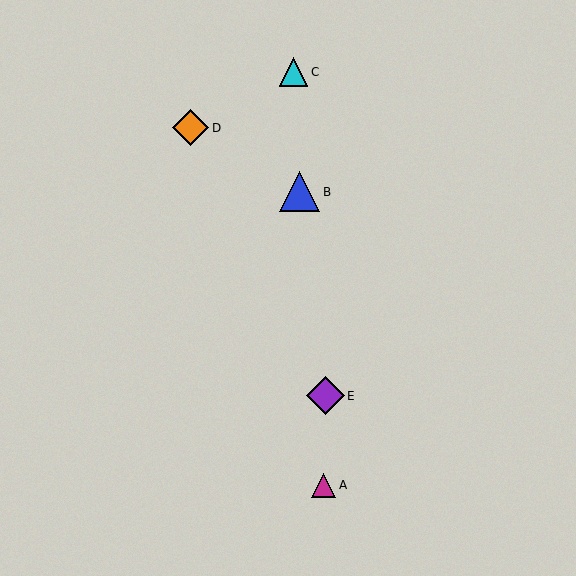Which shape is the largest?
The blue triangle (labeled B) is the largest.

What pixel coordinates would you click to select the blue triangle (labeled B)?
Click at (300, 192) to select the blue triangle B.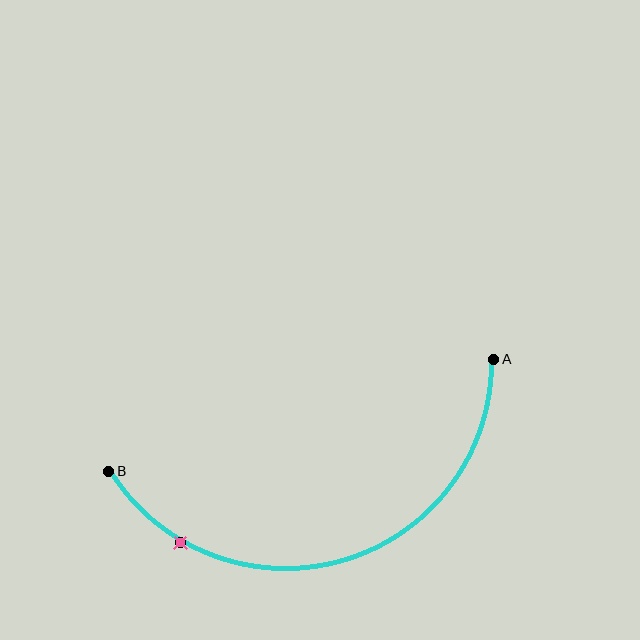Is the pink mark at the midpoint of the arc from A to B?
No. The pink mark lies on the arc but is closer to endpoint B. The arc midpoint would be at the point on the curve equidistant along the arc from both A and B.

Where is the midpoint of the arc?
The arc midpoint is the point on the curve farthest from the straight line joining A and B. It sits below that line.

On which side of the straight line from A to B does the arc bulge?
The arc bulges below the straight line connecting A and B.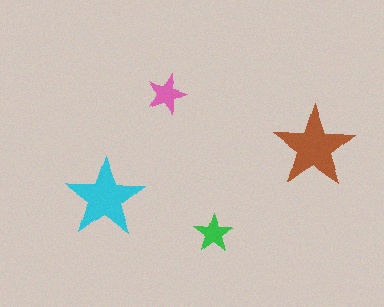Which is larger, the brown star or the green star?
The brown one.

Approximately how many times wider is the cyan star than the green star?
About 2 times wider.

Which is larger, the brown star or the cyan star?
The brown one.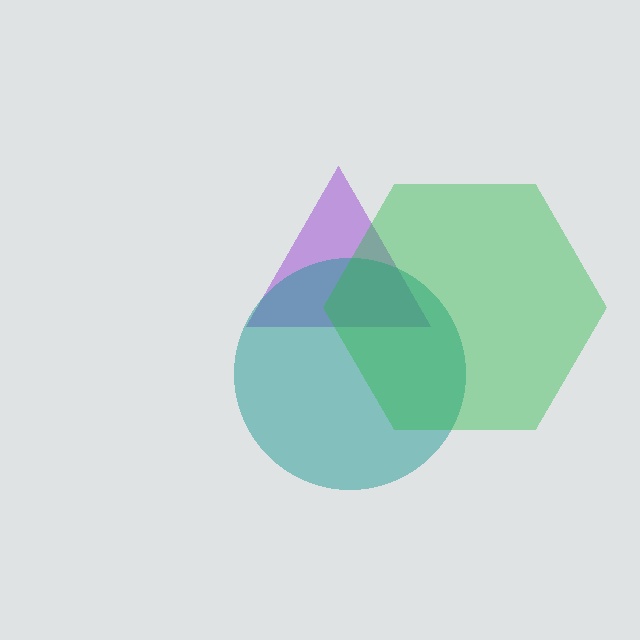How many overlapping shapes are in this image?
There are 3 overlapping shapes in the image.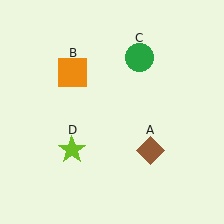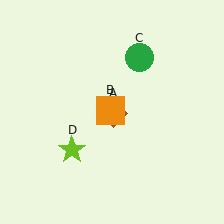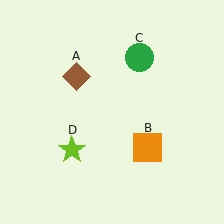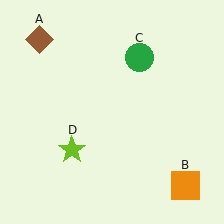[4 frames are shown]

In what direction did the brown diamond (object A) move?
The brown diamond (object A) moved up and to the left.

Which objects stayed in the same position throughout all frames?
Green circle (object C) and lime star (object D) remained stationary.